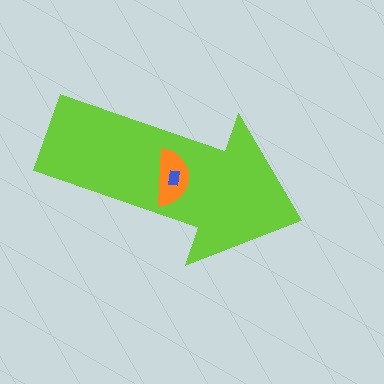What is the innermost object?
The blue rectangle.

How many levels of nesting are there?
3.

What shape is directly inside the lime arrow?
The orange semicircle.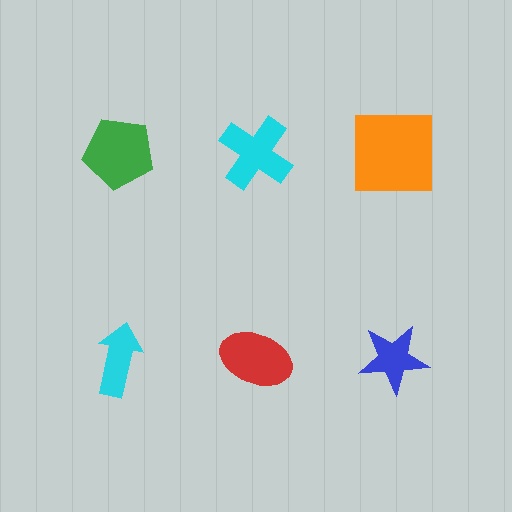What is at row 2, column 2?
A red ellipse.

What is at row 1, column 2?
A cyan cross.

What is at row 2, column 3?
A blue star.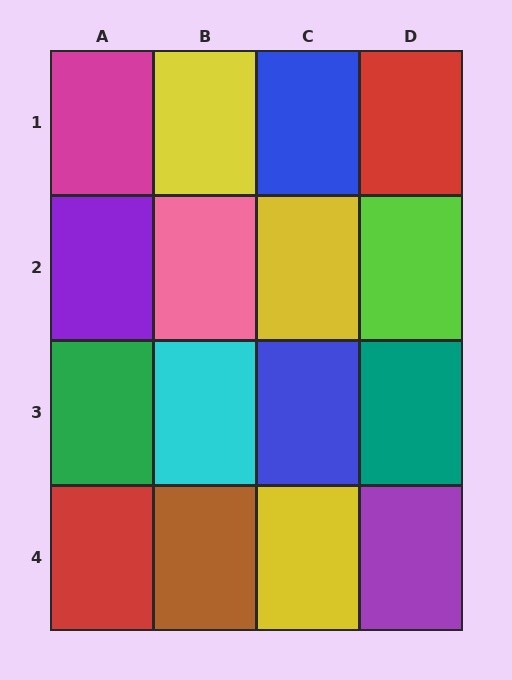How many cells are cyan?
1 cell is cyan.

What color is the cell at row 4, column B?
Brown.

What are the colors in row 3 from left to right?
Green, cyan, blue, teal.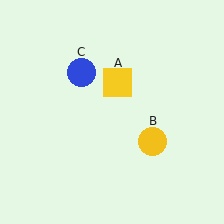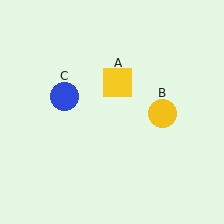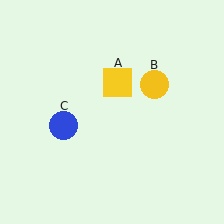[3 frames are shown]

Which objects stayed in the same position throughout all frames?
Yellow square (object A) remained stationary.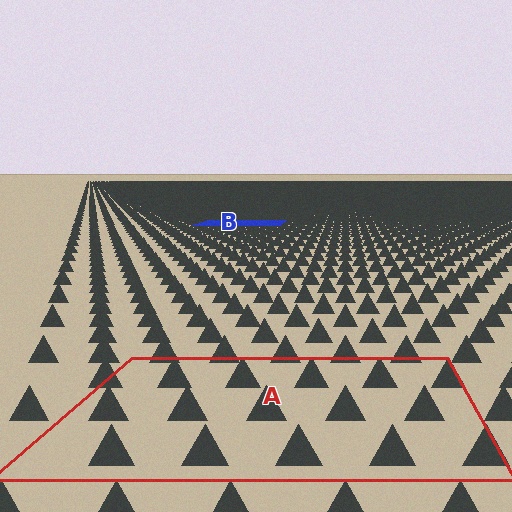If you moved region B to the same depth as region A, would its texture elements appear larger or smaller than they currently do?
They would appear larger. At a closer depth, the same texture elements are projected at a bigger on-screen size.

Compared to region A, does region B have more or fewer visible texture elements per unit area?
Region B has more texture elements per unit area — they are packed more densely because it is farther away.